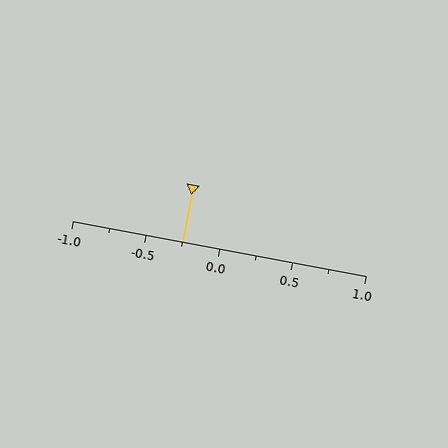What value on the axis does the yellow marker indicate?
The marker indicates approximately -0.25.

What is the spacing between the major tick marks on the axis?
The major ticks are spaced 0.5 apart.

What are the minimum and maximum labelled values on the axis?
The axis runs from -1.0 to 1.0.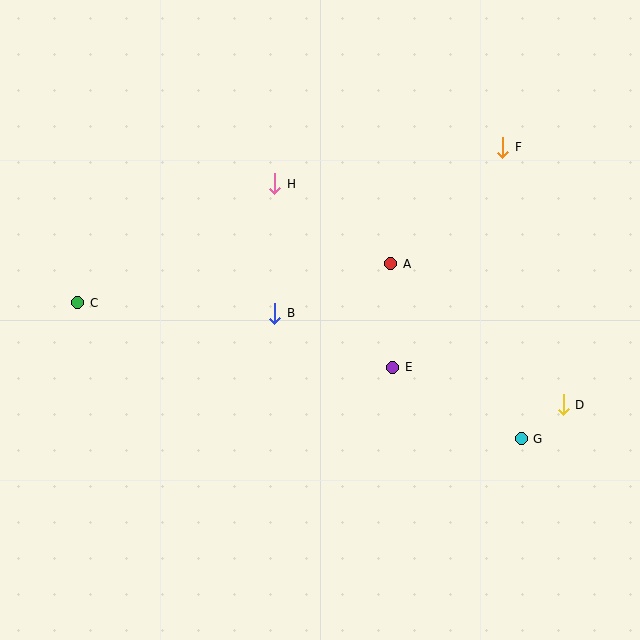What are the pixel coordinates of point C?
Point C is at (78, 303).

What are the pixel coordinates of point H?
Point H is at (275, 184).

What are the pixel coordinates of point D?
Point D is at (563, 405).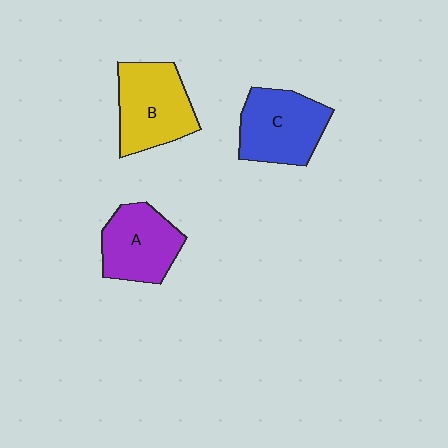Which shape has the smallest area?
Shape A (purple).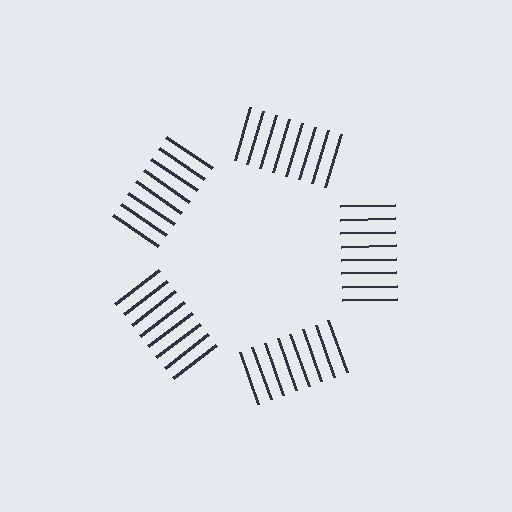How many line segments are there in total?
40 — 8 along each of the 5 edges.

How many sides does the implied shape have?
5 sides — the line-ends trace a pentagon.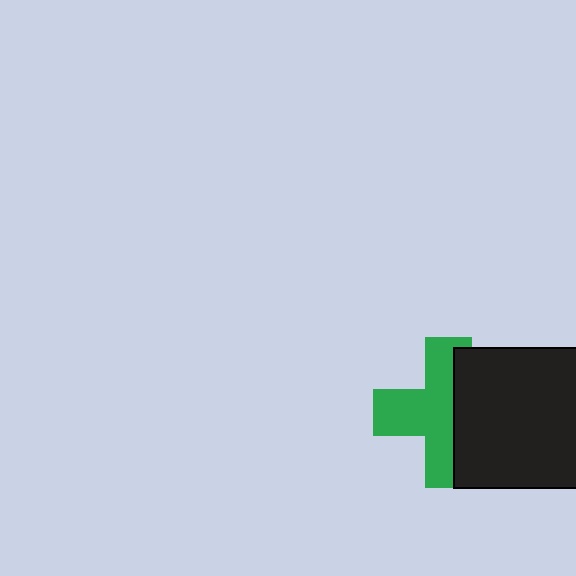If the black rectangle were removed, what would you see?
You would see the complete green cross.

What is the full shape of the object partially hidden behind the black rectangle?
The partially hidden object is a green cross.